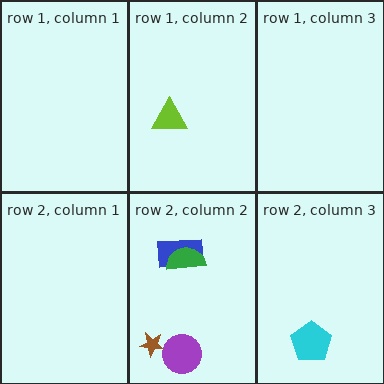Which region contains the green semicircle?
The row 2, column 2 region.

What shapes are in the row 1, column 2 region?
The lime triangle.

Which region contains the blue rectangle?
The row 2, column 2 region.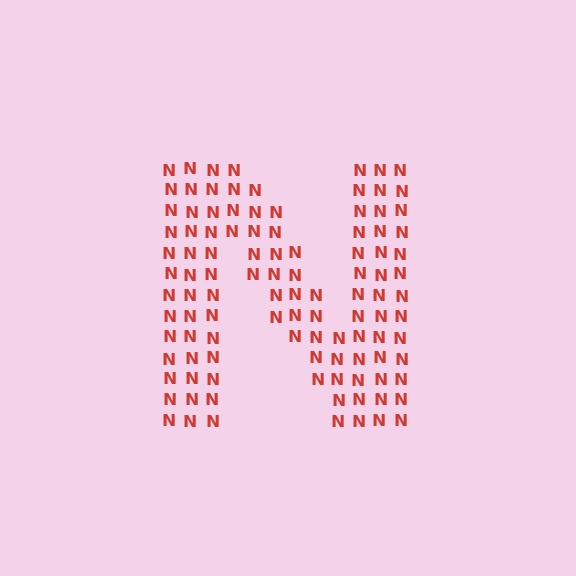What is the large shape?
The large shape is the letter N.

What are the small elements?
The small elements are letter N's.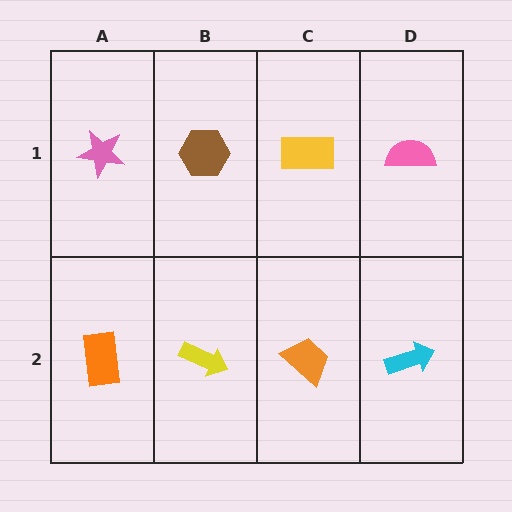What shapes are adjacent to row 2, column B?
A brown hexagon (row 1, column B), an orange rectangle (row 2, column A), an orange trapezoid (row 2, column C).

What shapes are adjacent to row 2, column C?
A yellow rectangle (row 1, column C), a yellow arrow (row 2, column B), a cyan arrow (row 2, column D).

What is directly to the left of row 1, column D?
A yellow rectangle.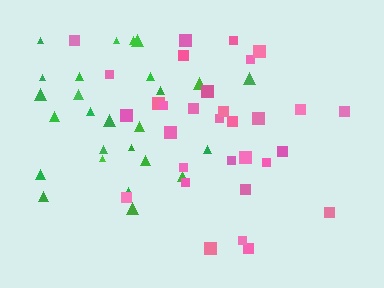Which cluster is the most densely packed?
Pink.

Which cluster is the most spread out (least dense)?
Green.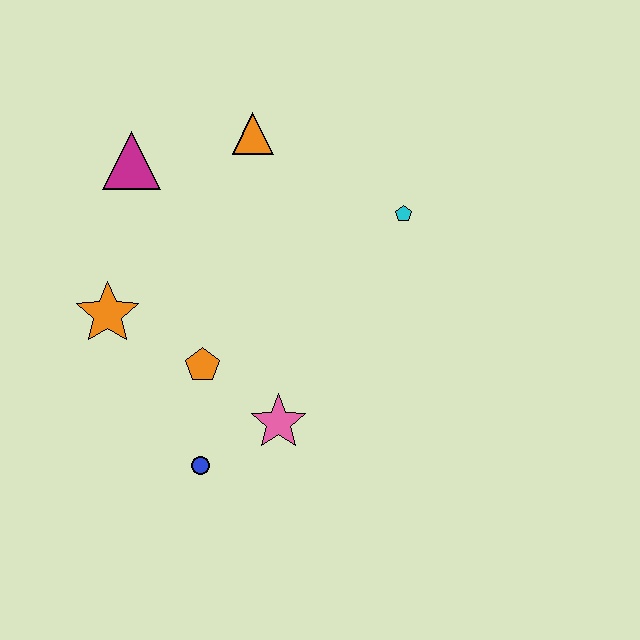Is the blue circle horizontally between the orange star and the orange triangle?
Yes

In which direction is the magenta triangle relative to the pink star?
The magenta triangle is above the pink star.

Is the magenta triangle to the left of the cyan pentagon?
Yes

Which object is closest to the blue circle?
The pink star is closest to the blue circle.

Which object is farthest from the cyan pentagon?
The blue circle is farthest from the cyan pentagon.